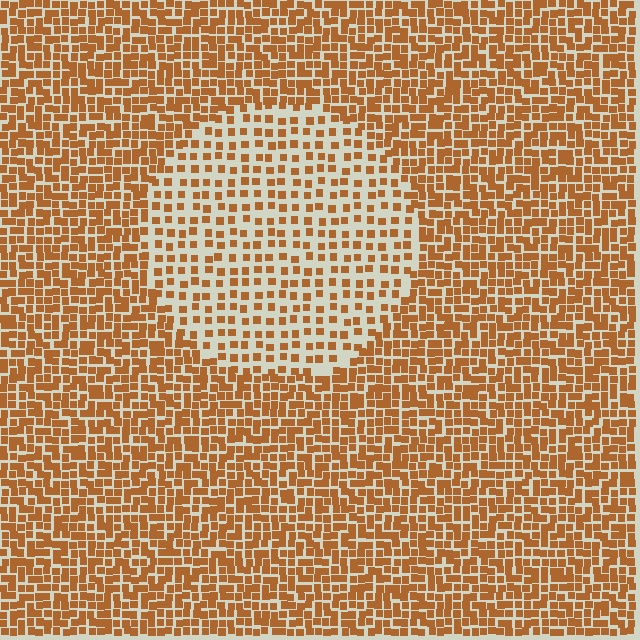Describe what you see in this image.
The image contains small brown elements arranged at two different densities. A circle-shaped region is visible where the elements are less densely packed than the surrounding area.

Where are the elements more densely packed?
The elements are more densely packed outside the circle boundary.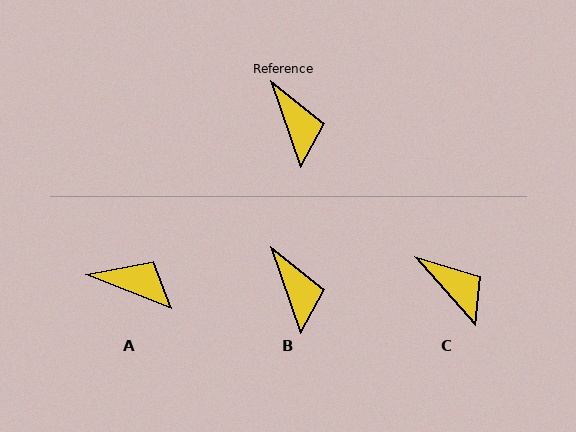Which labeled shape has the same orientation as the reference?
B.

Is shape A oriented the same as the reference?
No, it is off by about 49 degrees.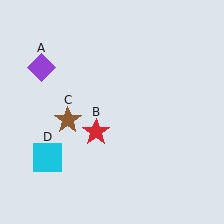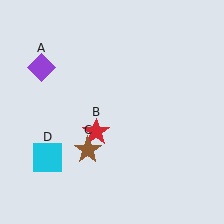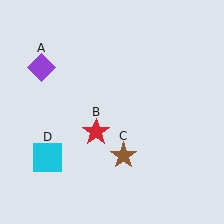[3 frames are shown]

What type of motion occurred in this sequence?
The brown star (object C) rotated counterclockwise around the center of the scene.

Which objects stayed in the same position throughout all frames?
Purple diamond (object A) and red star (object B) and cyan square (object D) remained stationary.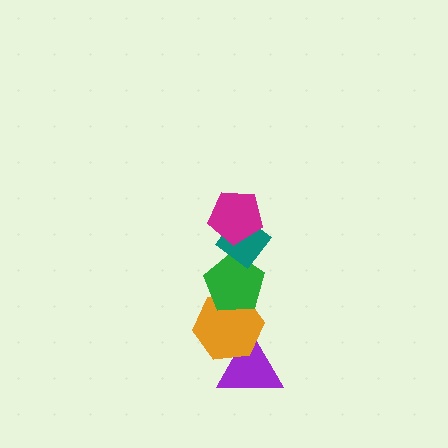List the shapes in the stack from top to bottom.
From top to bottom: the magenta pentagon, the teal diamond, the green pentagon, the orange hexagon, the purple triangle.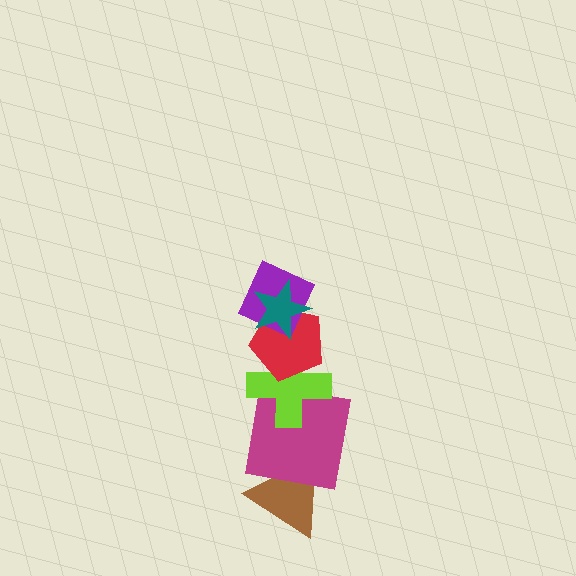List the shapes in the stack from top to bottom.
From top to bottom: the teal star, the purple diamond, the red pentagon, the lime cross, the magenta square, the brown triangle.